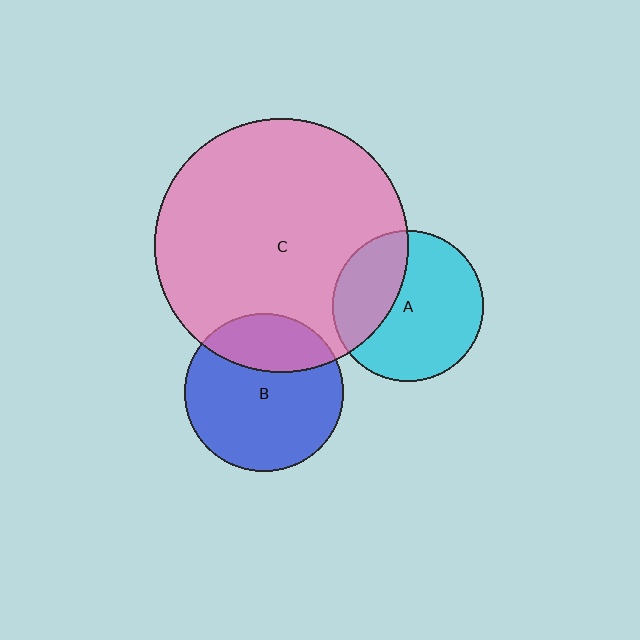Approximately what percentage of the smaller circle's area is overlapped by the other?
Approximately 35%.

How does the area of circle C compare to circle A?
Approximately 2.8 times.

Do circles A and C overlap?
Yes.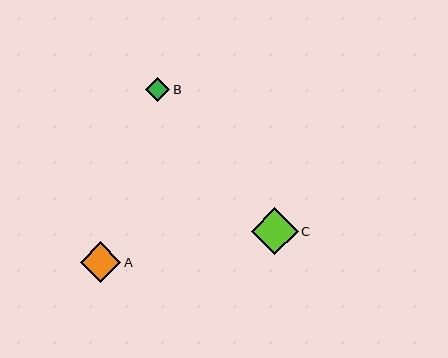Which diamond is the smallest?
Diamond B is the smallest with a size of approximately 24 pixels.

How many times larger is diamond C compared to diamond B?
Diamond C is approximately 2.0 times the size of diamond B.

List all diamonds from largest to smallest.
From largest to smallest: C, A, B.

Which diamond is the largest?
Diamond C is the largest with a size of approximately 47 pixels.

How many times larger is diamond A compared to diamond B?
Diamond A is approximately 1.7 times the size of diamond B.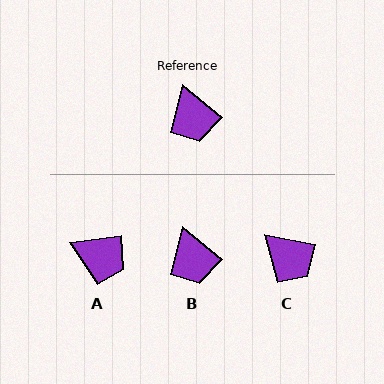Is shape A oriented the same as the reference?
No, it is off by about 48 degrees.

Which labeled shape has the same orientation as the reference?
B.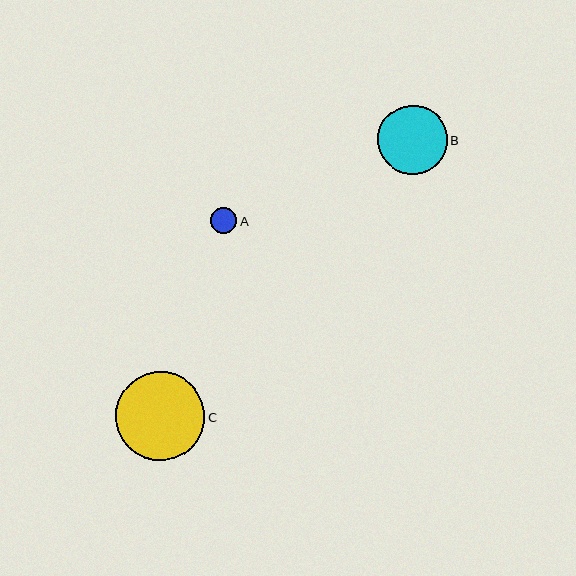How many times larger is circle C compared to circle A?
Circle C is approximately 3.5 times the size of circle A.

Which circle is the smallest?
Circle A is the smallest with a size of approximately 26 pixels.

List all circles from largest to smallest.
From largest to smallest: C, B, A.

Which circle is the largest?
Circle C is the largest with a size of approximately 89 pixels.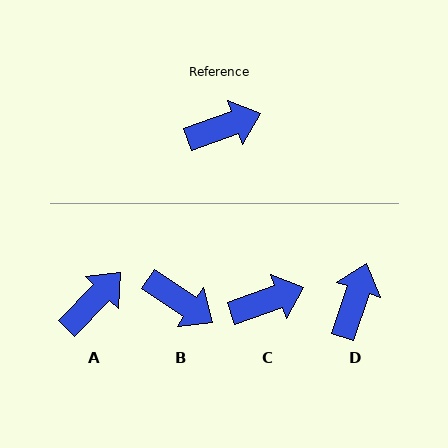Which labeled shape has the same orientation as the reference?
C.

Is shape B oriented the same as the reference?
No, it is off by about 54 degrees.